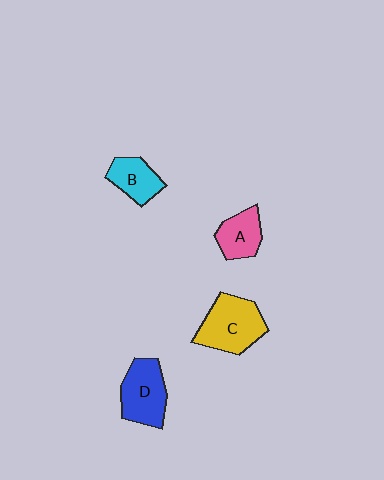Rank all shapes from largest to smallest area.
From largest to smallest: C (yellow), D (blue), A (pink), B (cyan).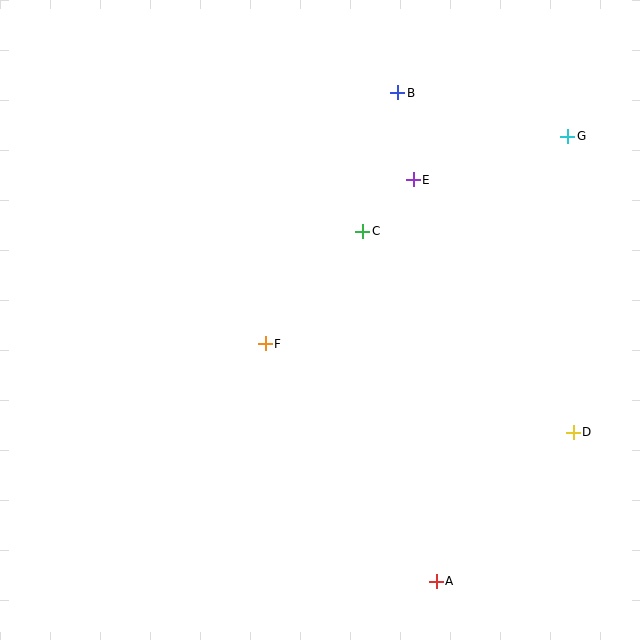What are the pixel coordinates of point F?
Point F is at (265, 344).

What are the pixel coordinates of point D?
Point D is at (573, 432).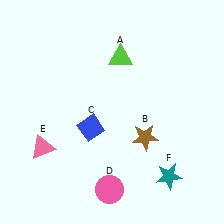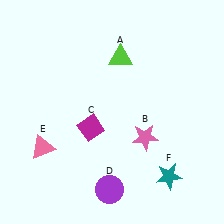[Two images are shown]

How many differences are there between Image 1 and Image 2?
There are 3 differences between the two images.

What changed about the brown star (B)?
In Image 1, B is brown. In Image 2, it changed to pink.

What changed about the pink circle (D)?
In Image 1, D is pink. In Image 2, it changed to purple.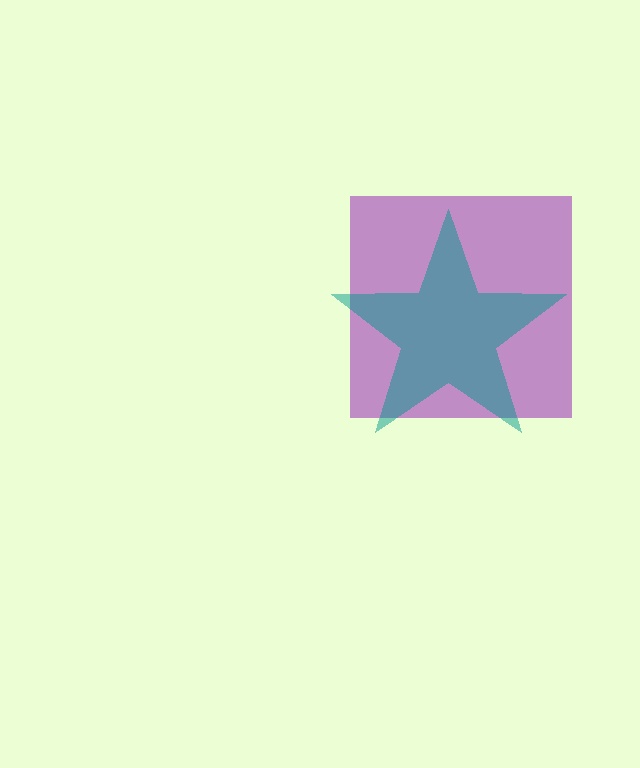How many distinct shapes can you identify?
There are 2 distinct shapes: a purple square, a teal star.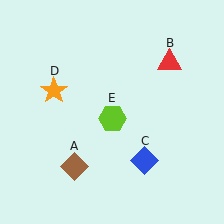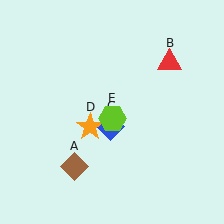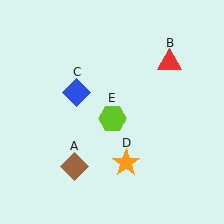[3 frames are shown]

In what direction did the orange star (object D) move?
The orange star (object D) moved down and to the right.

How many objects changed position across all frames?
2 objects changed position: blue diamond (object C), orange star (object D).